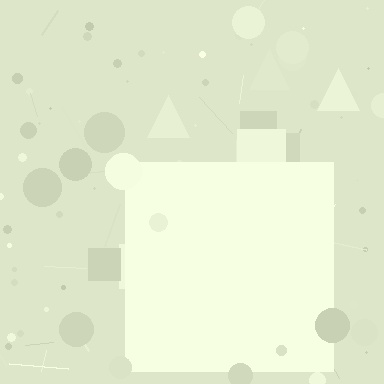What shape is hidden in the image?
A square is hidden in the image.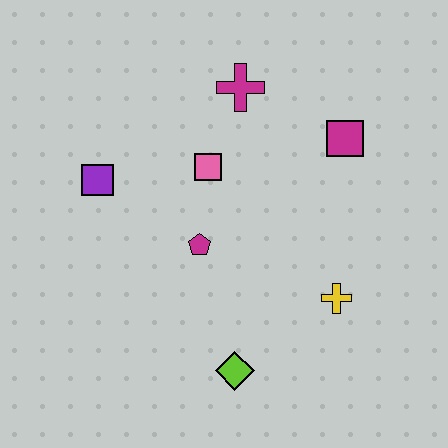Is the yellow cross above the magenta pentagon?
No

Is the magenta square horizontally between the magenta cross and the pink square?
No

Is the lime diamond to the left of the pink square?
No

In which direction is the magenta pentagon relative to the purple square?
The magenta pentagon is to the right of the purple square.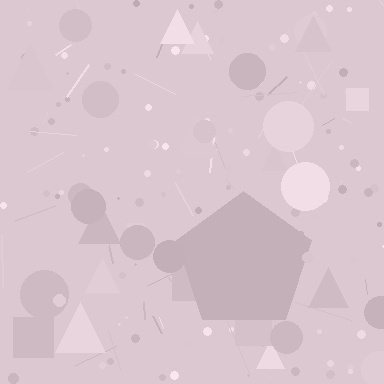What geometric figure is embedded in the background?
A pentagon is embedded in the background.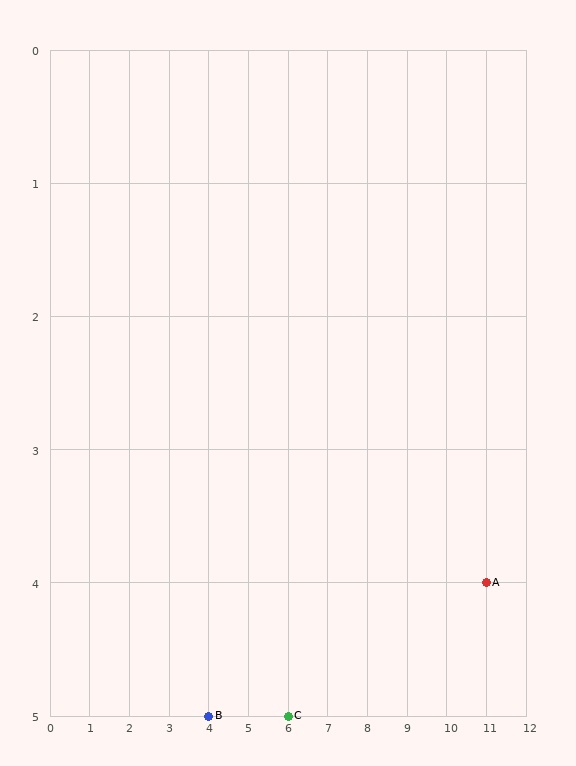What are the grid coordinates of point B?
Point B is at grid coordinates (4, 5).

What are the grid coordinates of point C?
Point C is at grid coordinates (6, 5).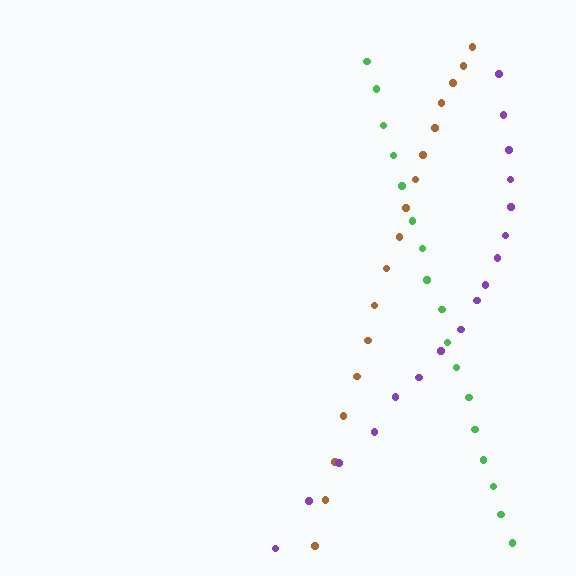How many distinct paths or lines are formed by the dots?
There are 3 distinct paths.